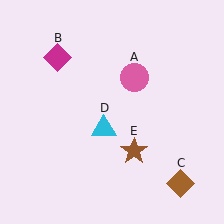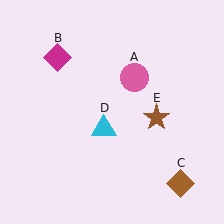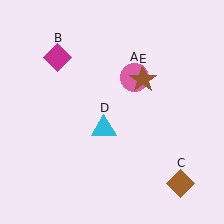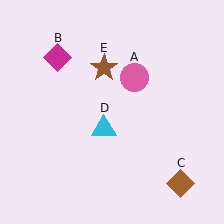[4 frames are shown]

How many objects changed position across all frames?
1 object changed position: brown star (object E).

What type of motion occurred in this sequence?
The brown star (object E) rotated counterclockwise around the center of the scene.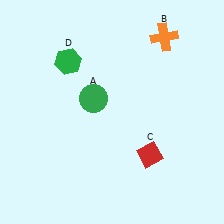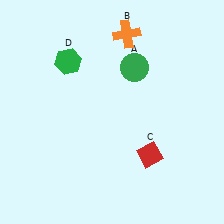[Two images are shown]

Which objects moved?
The objects that moved are: the green circle (A), the orange cross (B).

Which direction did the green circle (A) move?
The green circle (A) moved right.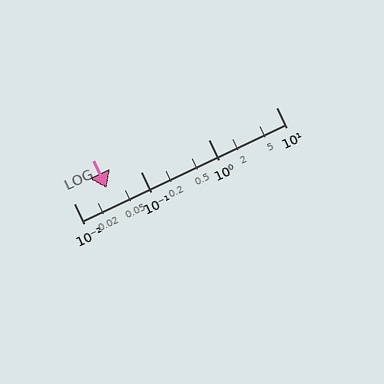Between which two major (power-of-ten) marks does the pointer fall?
The pointer is between 0.01 and 0.1.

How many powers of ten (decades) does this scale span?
The scale spans 3 decades, from 0.01 to 10.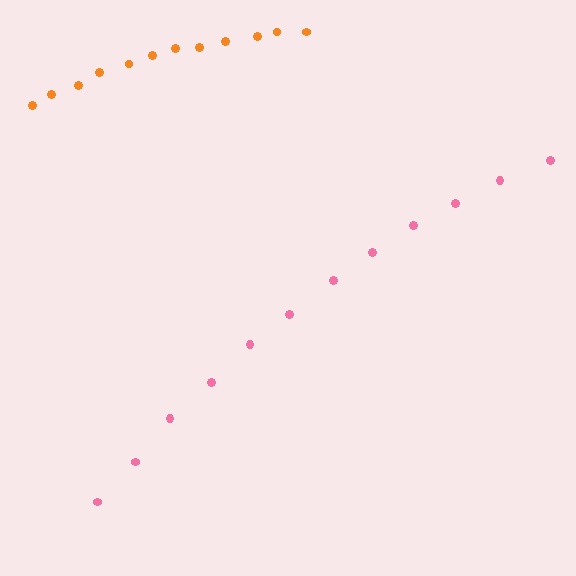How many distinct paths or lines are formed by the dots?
There are 2 distinct paths.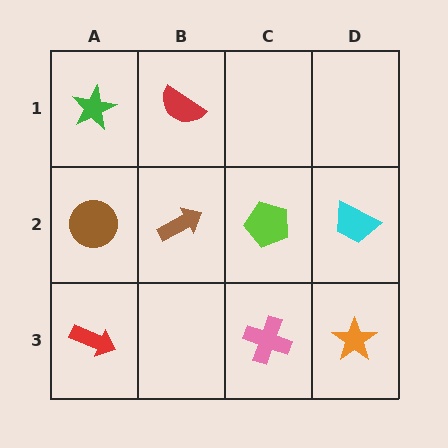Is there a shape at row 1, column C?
No, that cell is empty.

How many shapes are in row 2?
4 shapes.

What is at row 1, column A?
A green star.